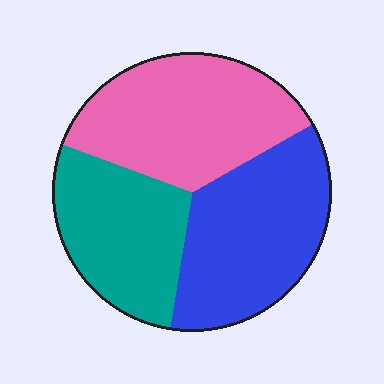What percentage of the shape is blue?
Blue takes up about three eighths (3/8) of the shape.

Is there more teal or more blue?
Blue.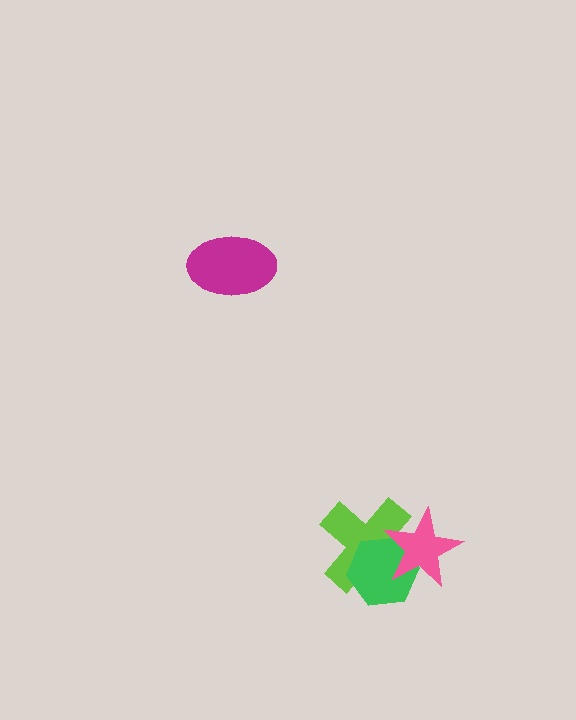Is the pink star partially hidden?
No, no other shape covers it.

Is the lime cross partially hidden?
Yes, it is partially covered by another shape.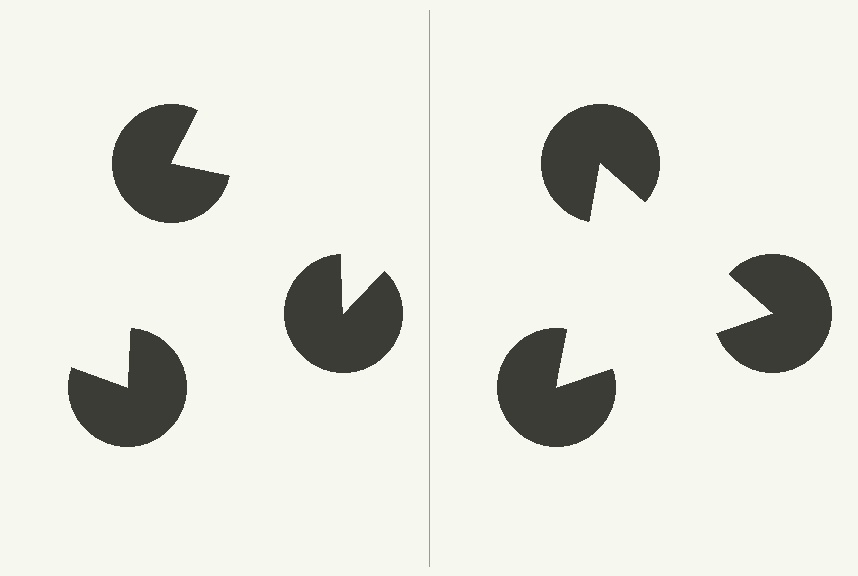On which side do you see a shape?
An illusory triangle appears on the right side. On the left side the wedge cuts are rotated, so no coherent shape forms.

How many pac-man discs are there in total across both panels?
6 — 3 on each side.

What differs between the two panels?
The pac-man discs are positioned identically on both sides; only the wedge orientations differ. On the right they align to a triangle; on the left they are misaligned.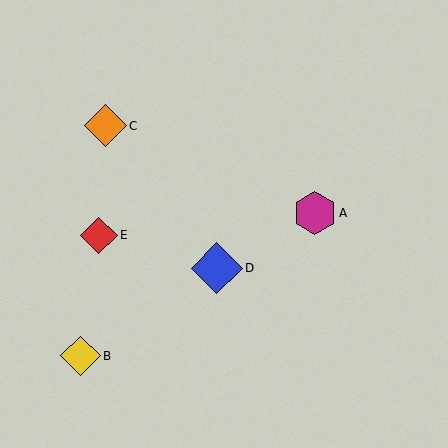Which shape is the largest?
The blue diamond (labeled D) is the largest.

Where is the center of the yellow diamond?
The center of the yellow diamond is at (80, 356).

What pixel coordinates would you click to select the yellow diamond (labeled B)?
Click at (80, 356) to select the yellow diamond B.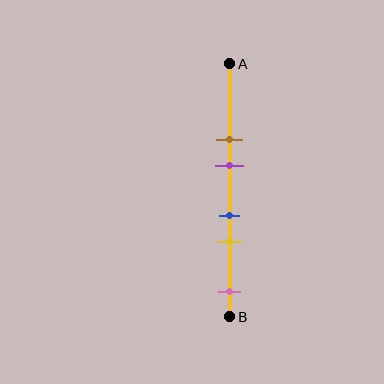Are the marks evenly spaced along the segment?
No, the marks are not evenly spaced.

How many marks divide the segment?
There are 5 marks dividing the segment.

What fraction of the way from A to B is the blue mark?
The blue mark is approximately 60% (0.6) of the way from A to B.